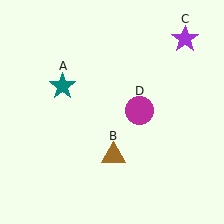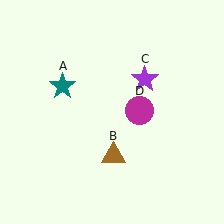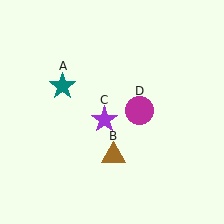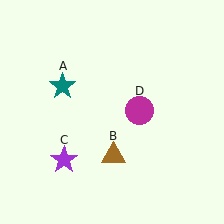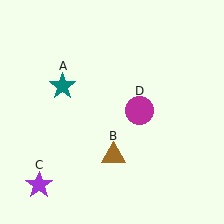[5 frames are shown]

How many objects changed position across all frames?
1 object changed position: purple star (object C).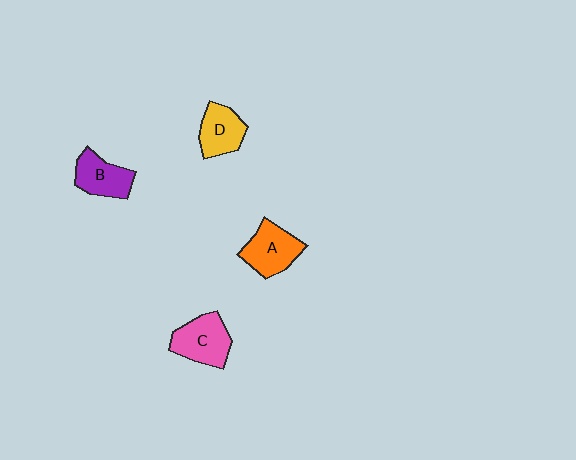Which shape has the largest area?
Shape C (pink).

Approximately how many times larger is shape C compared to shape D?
Approximately 1.2 times.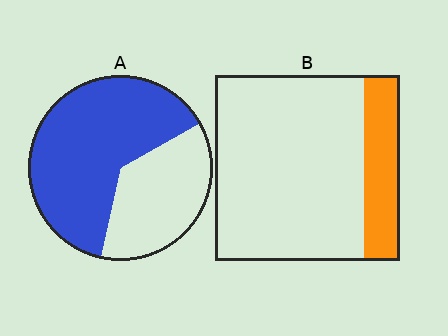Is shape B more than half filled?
No.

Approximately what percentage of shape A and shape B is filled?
A is approximately 65% and B is approximately 20%.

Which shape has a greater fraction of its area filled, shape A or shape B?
Shape A.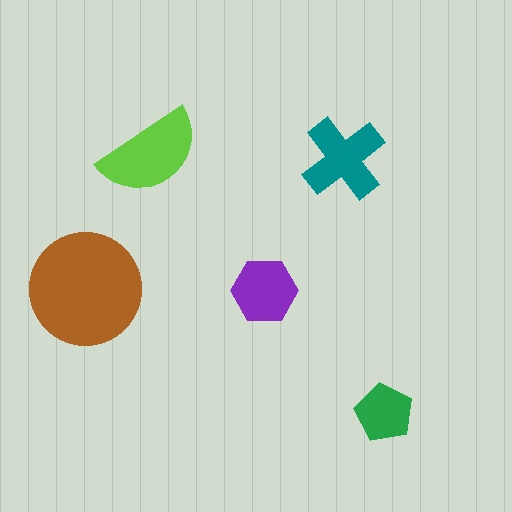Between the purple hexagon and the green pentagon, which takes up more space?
The purple hexagon.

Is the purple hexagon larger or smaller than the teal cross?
Smaller.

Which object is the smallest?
The green pentagon.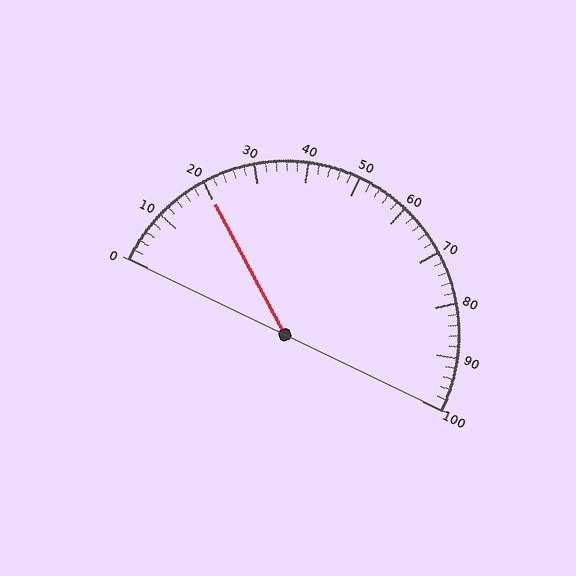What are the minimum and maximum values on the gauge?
The gauge ranges from 0 to 100.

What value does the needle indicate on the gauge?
The needle indicates approximately 20.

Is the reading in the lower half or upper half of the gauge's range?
The reading is in the lower half of the range (0 to 100).